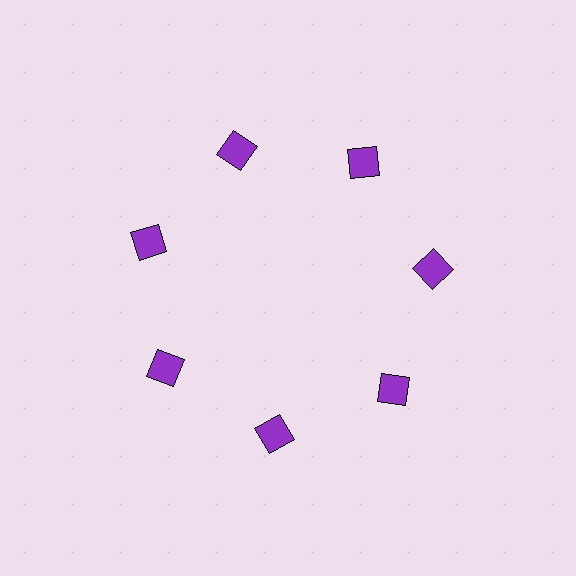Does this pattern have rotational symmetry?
Yes, this pattern has 7-fold rotational symmetry. It looks the same after rotating 51 degrees around the center.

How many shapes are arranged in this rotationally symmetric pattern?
There are 7 shapes, arranged in 7 groups of 1.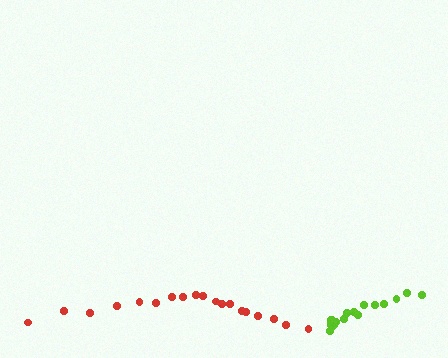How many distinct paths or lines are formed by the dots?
There are 2 distinct paths.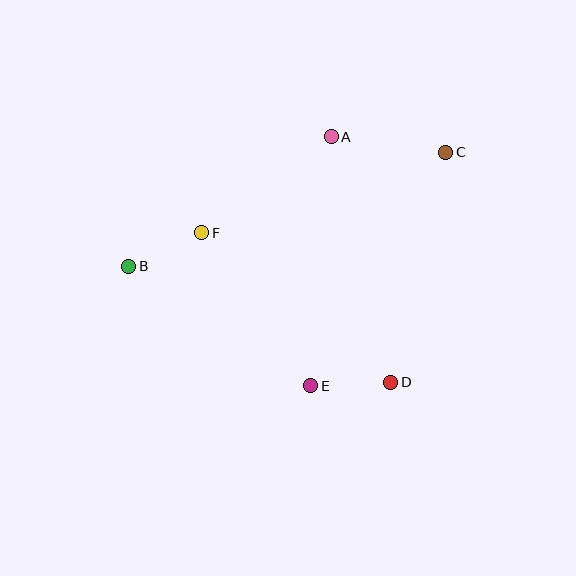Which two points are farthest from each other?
Points B and C are farthest from each other.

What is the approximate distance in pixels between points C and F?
The distance between C and F is approximately 257 pixels.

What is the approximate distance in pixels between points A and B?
The distance between A and B is approximately 240 pixels.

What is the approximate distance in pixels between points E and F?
The distance between E and F is approximately 188 pixels.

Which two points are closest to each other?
Points B and F are closest to each other.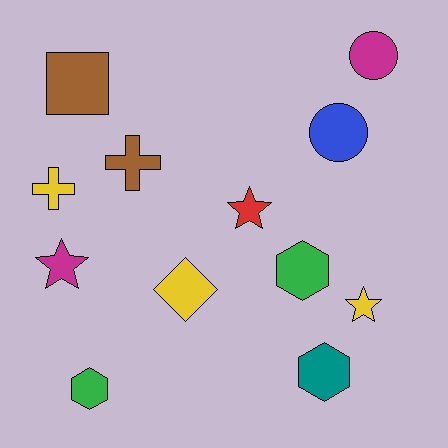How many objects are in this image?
There are 12 objects.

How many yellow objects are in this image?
There are 3 yellow objects.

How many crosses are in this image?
There are 2 crosses.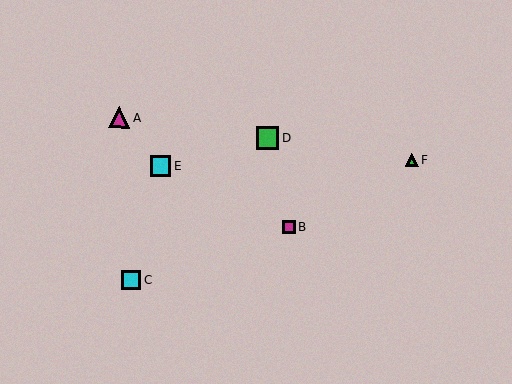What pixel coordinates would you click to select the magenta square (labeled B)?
Click at (289, 227) to select the magenta square B.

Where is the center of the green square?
The center of the green square is at (268, 138).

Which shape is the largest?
The green square (labeled D) is the largest.